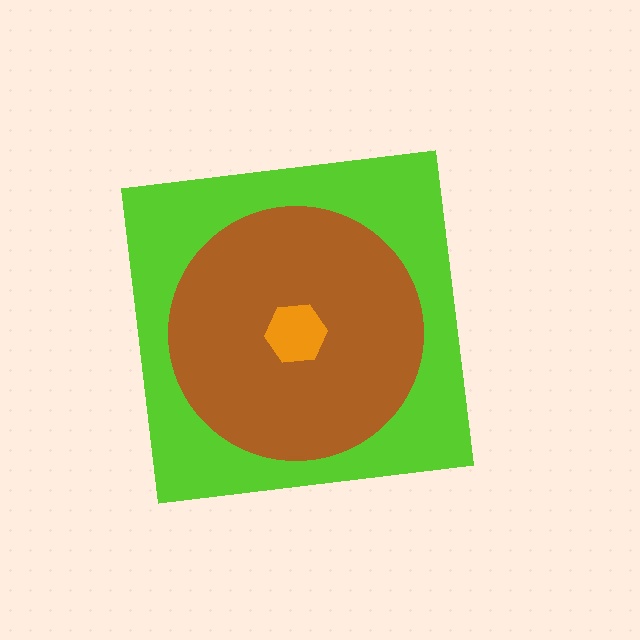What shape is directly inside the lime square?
The brown circle.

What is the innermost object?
The orange hexagon.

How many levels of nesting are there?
3.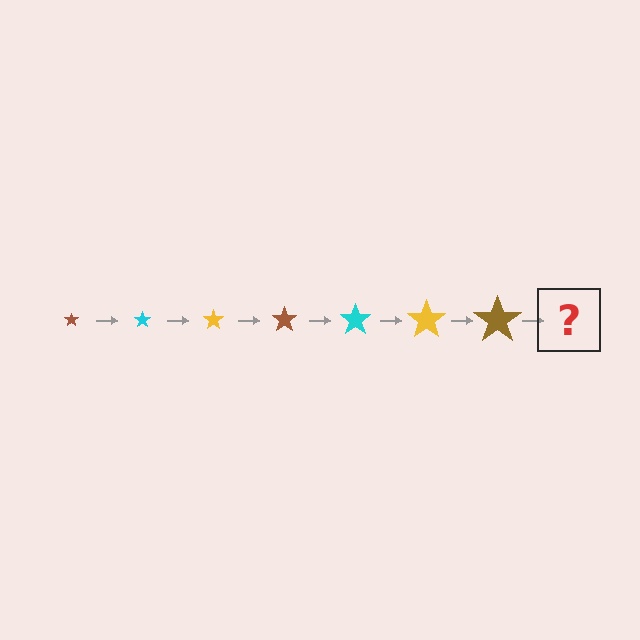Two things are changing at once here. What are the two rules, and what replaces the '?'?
The two rules are that the star grows larger each step and the color cycles through brown, cyan, and yellow. The '?' should be a cyan star, larger than the previous one.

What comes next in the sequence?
The next element should be a cyan star, larger than the previous one.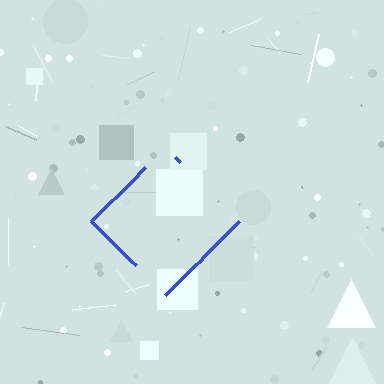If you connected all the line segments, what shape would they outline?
They would outline a diamond.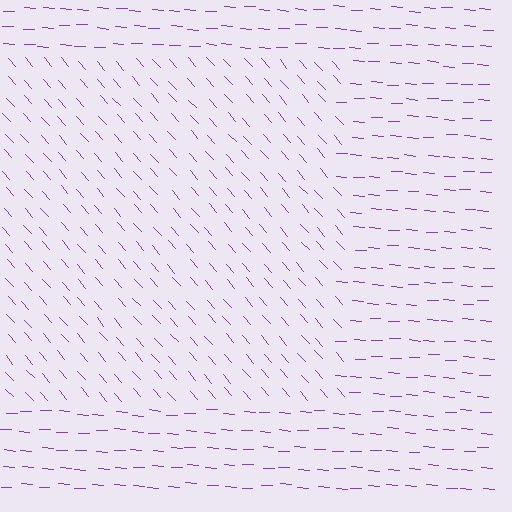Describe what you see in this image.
The image is filled with small purple line segments. A rectangle region in the image has lines oriented differently from the surrounding lines, creating a visible texture boundary.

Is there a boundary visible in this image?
Yes, there is a texture boundary formed by a change in line orientation.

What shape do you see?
I see a rectangle.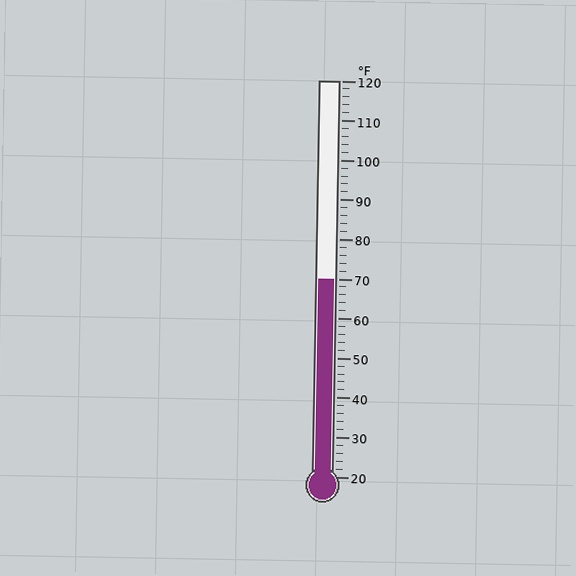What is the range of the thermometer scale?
The thermometer scale ranges from 20°F to 120°F.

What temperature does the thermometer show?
The thermometer shows approximately 70°F.